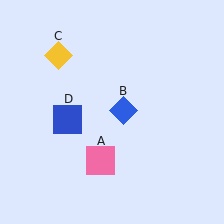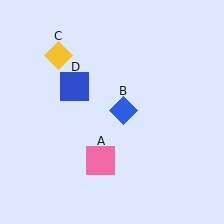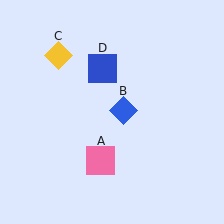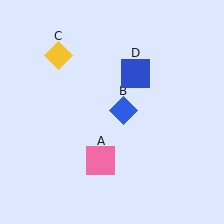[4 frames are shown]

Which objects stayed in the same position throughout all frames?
Pink square (object A) and blue diamond (object B) and yellow diamond (object C) remained stationary.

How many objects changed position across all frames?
1 object changed position: blue square (object D).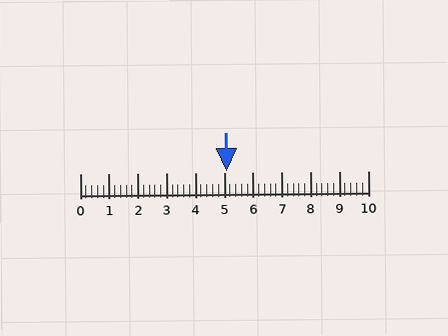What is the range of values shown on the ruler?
The ruler shows values from 0 to 10.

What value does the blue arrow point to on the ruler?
The blue arrow points to approximately 5.1.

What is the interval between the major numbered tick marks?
The major tick marks are spaced 1 units apart.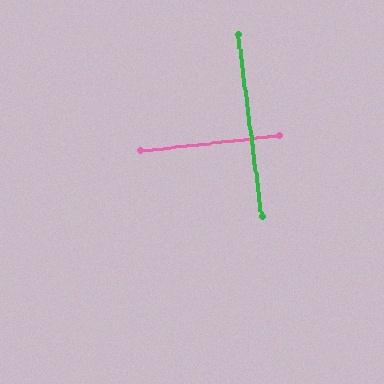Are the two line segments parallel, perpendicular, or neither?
Perpendicular — they meet at approximately 89°.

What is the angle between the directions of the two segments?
Approximately 89 degrees.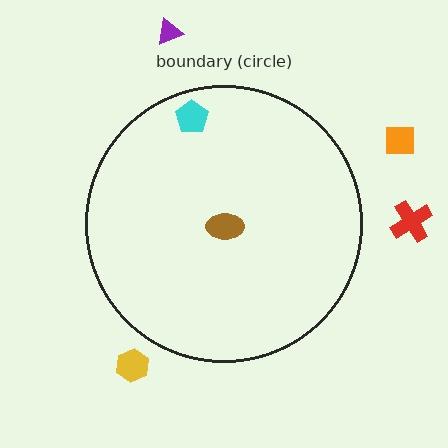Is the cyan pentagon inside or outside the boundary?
Inside.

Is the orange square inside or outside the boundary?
Outside.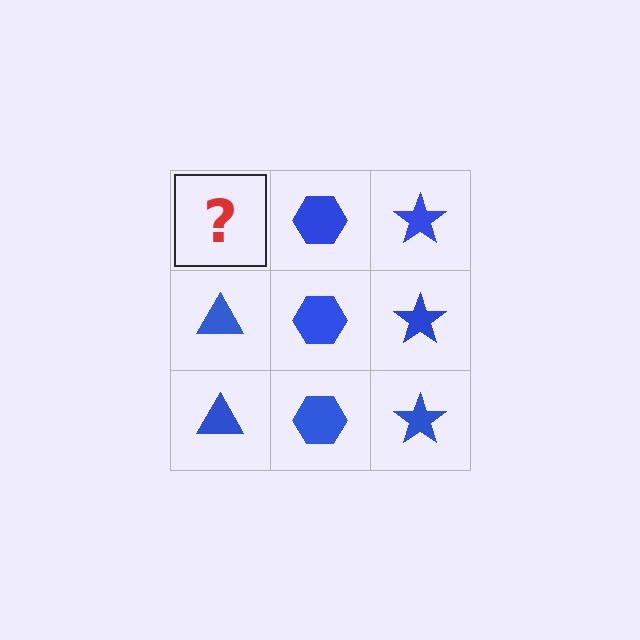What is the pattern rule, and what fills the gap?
The rule is that each column has a consistent shape. The gap should be filled with a blue triangle.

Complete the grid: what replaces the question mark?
The question mark should be replaced with a blue triangle.